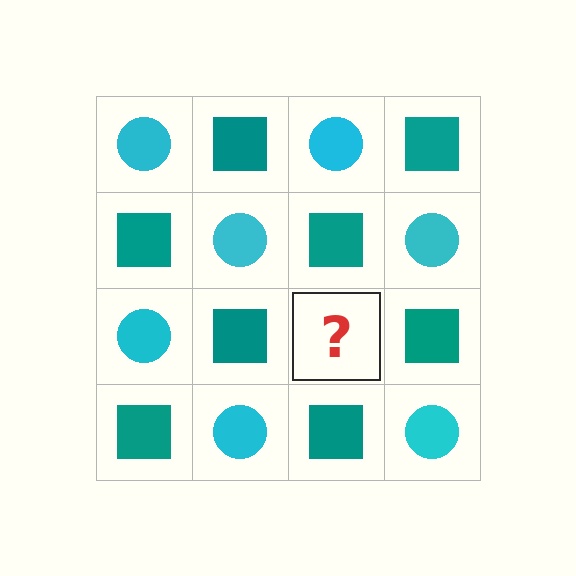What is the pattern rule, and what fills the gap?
The rule is that it alternates cyan circle and teal square in a checkerboard pattern. The gap should be filled with a cyan circle.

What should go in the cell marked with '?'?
The missing cell should contain a cyan circle.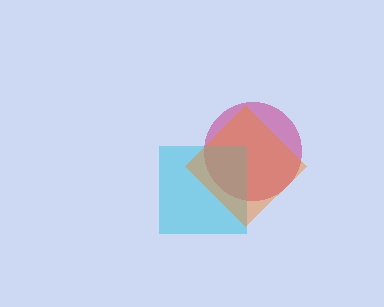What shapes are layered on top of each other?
The layered shapes are: a magenta circle, a cyan square, an orange diamond.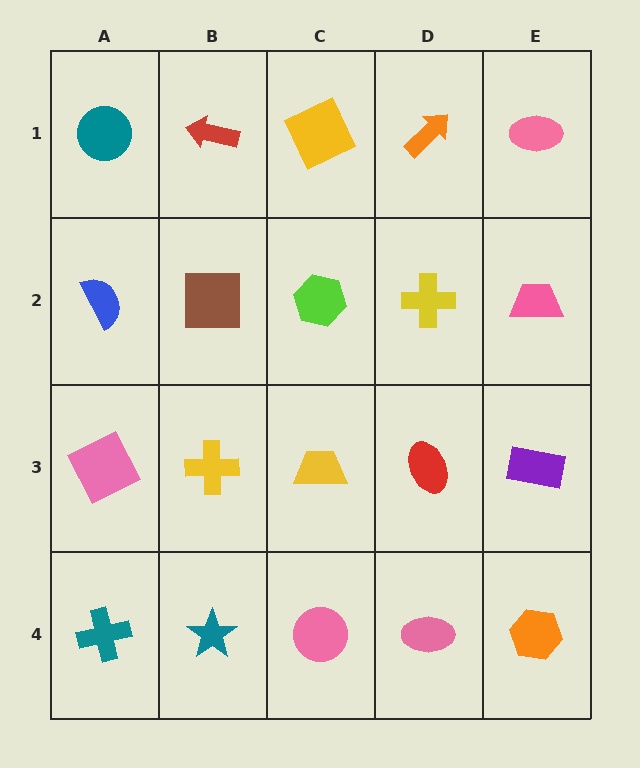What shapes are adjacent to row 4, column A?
A pink square (row 3, column A), a teal star (row 4, column B).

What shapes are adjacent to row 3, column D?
A yellow cross (row 2, column D), a pink ellipse (row 4, column D), a yellow trapezoid (row 3, column C), a purple rectangle (row 3, column E).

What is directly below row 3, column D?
A pink ellipse.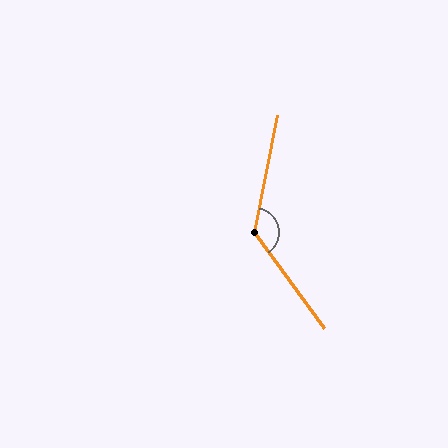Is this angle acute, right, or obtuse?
It is obtuse.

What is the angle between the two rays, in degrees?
Approximately 132 degrees.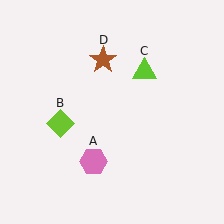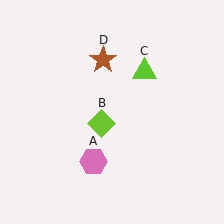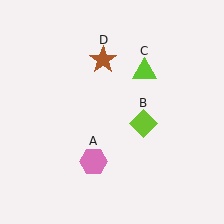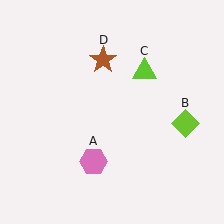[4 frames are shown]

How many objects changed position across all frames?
1 object changed position: lime diamond (object B).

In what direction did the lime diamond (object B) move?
The lime diamond (object B) moved right.